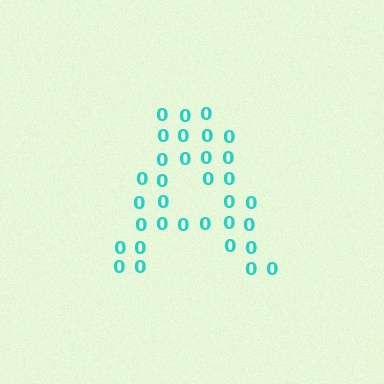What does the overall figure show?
The overall figure shows the letter A.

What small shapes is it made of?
It is made of small digit 0's.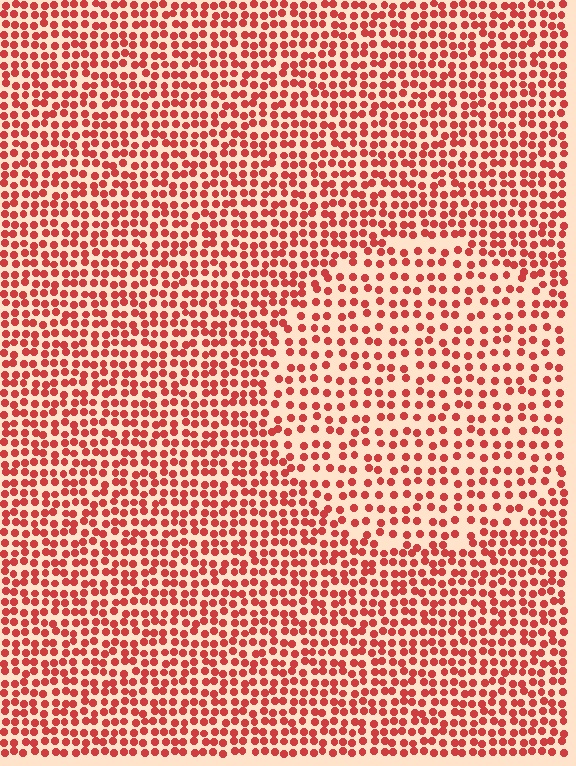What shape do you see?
I see a circle.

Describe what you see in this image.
The image contains small red elements arranged at two different densities. A circle-shaped region is visible where the elements are less densely packed than the surrounding area.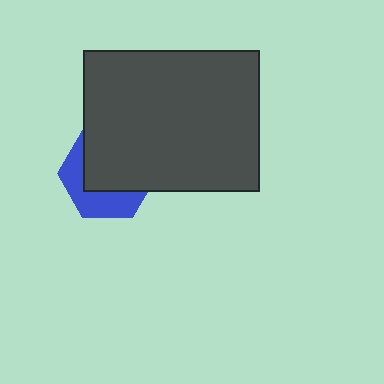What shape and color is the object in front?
The object in front is a dark gray rectangle.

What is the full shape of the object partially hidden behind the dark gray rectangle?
The partially hidden object is a blue hexagon.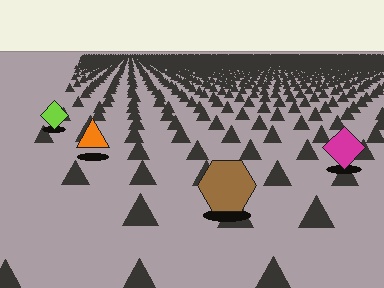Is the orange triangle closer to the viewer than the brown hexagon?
No. The brown hexagon is closer — you can tell from the texture gradient: the ground texture is coarser near it.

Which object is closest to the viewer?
The brown hexagon is closest. The texture marks near it are larger and more spread out.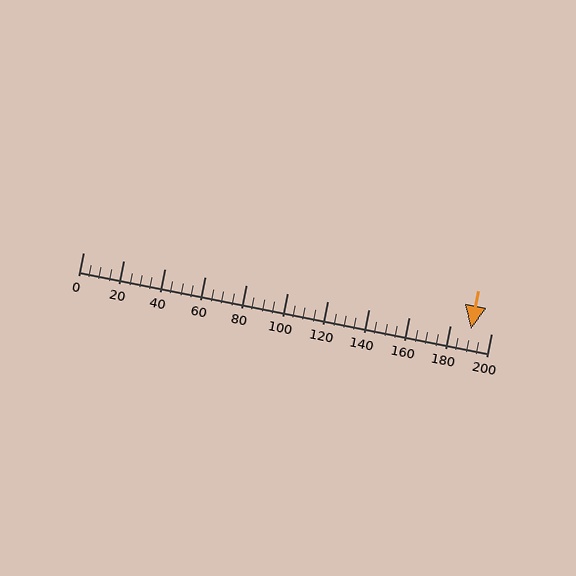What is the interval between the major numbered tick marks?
The major tick marks are spaced 20 units apart.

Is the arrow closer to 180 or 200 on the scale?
The arrow is closer to 200.